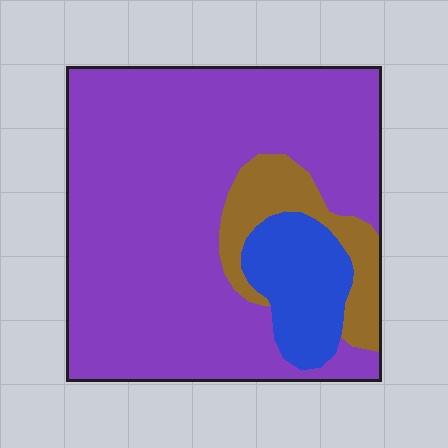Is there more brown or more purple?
Purple.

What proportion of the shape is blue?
Blue covers around 10% of the shape.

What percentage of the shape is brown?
Brown covers 12% of the shape.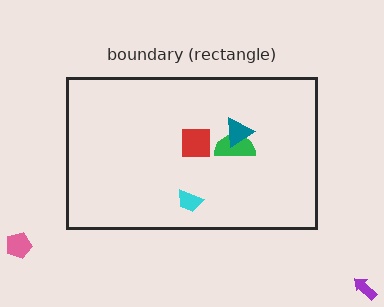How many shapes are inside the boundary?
4 inside, 2 outside.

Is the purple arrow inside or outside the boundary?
Outside.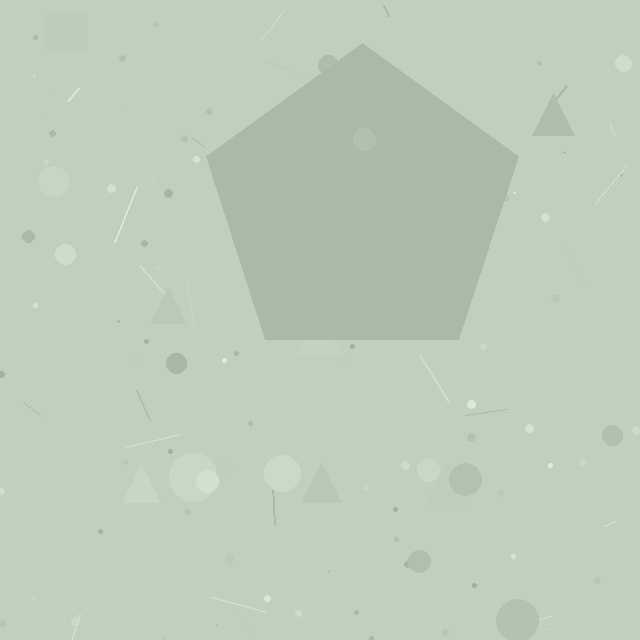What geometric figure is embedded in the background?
A pentagon is embedded in the background.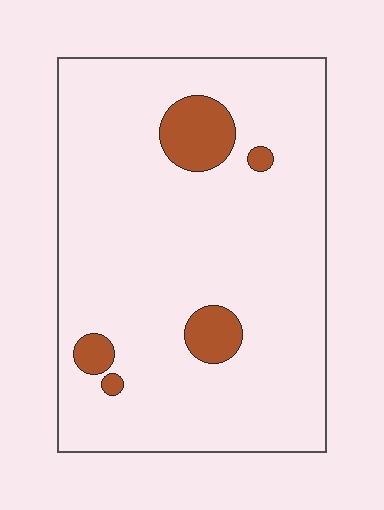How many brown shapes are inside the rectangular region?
5.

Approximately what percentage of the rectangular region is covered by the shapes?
Approximately 10%.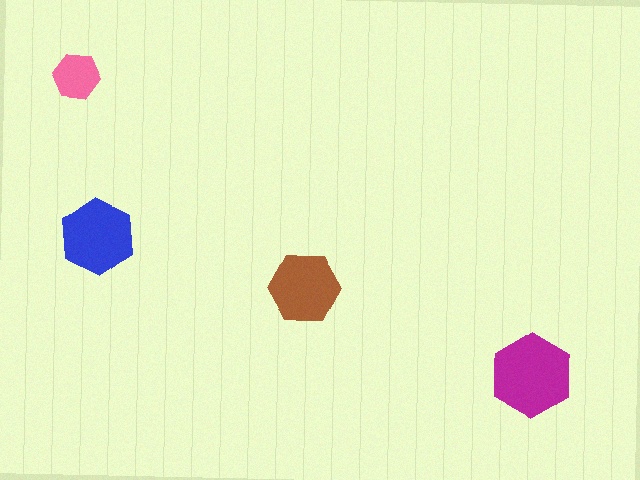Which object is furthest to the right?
The magenta hexagon is rightmost.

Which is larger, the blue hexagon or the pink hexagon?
The blue one.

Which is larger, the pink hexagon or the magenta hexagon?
The magenta one.